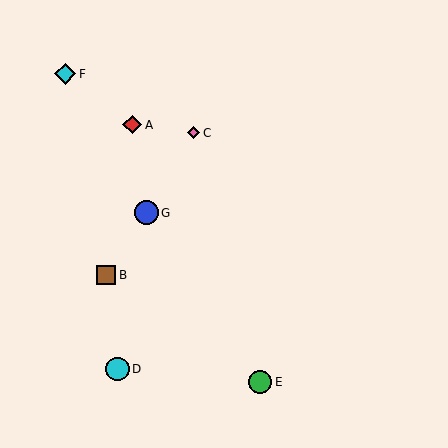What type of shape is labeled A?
Shape A is a red diamond.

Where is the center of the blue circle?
The center of the blue circle is at (146, 213).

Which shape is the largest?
The blue circle (labeled G) is the largest.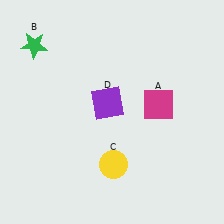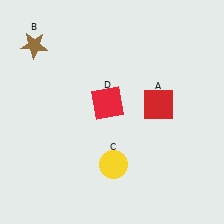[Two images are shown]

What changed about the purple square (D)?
In Image 1, D is purple. In Image 2, it changed to red.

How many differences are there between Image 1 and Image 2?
There are 3 differences between the two images.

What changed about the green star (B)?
In Image 1, B is green. In Image 2, it changed to brown.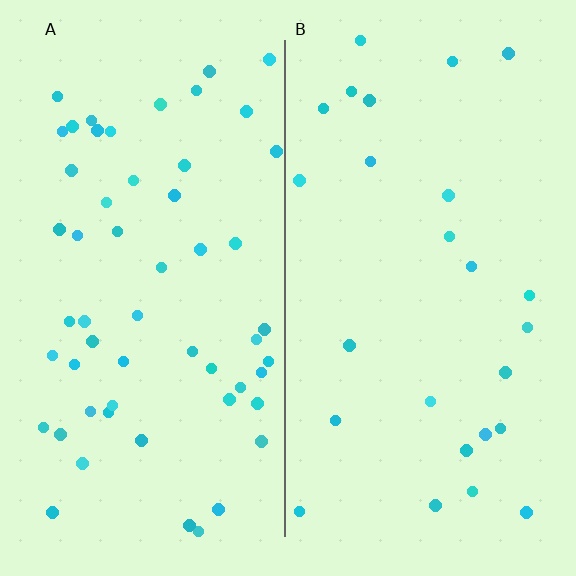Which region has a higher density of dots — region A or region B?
A (the left).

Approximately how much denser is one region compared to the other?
Approximately 2.2× — region A over region B.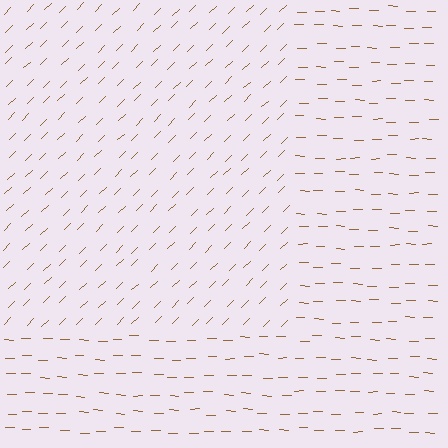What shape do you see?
I see a rectangle.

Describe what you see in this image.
The image is filled with small brown line segments. A rectangle region in the image has lines oriented differently from the surrounding lines, creating a visible texture boundary.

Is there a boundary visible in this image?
Yes, there is a texture boundary formed by a change in line orientation.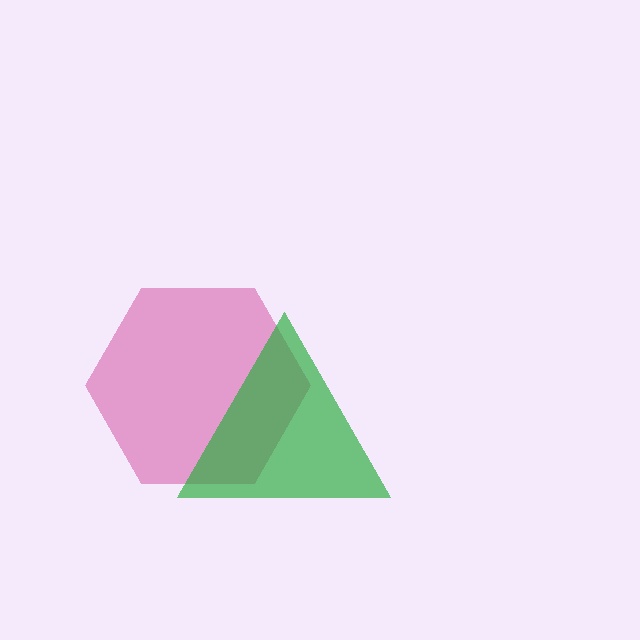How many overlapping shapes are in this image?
There are 2 overlapping shapes in the image.